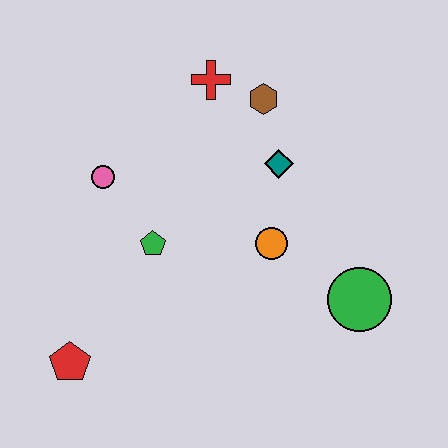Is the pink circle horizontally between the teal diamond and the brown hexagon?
No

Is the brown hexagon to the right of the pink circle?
Yes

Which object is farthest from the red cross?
The red pentagon is farthest from the red cross.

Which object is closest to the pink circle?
The green pentagon is closest to the pink circle.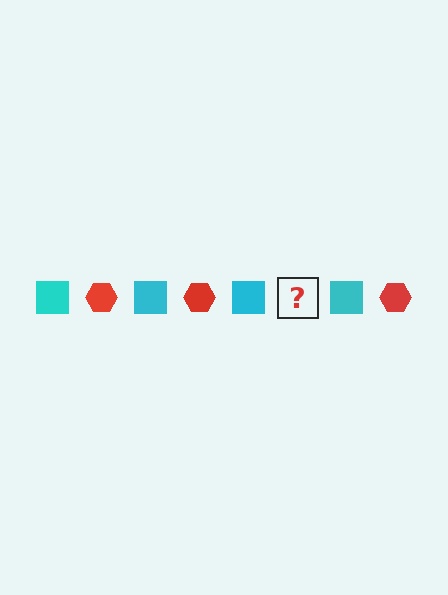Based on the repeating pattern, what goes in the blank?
The blank should be a red hexagon.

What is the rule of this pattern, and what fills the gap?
The rule is that the pattern alternates between cyan square and red hexagon. The gap should be filled with a red hexagon.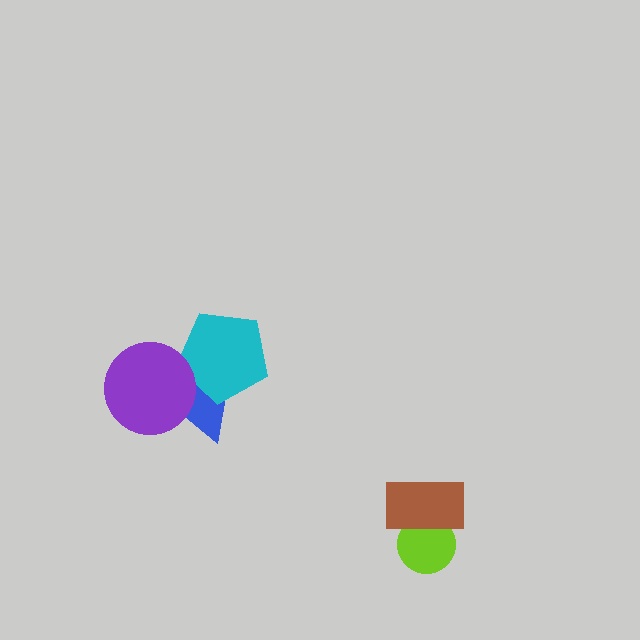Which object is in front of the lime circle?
The brown rectangle is in front of the lime circle.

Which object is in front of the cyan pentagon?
The purple circle is in front of the cyan pentagon.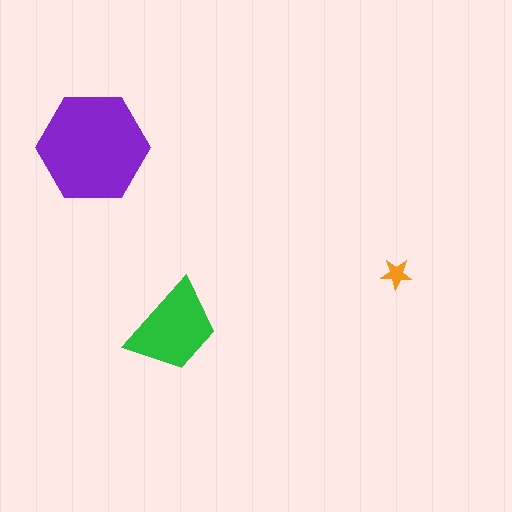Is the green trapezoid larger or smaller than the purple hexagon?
Smaller.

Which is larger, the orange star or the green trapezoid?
The green trapezoid.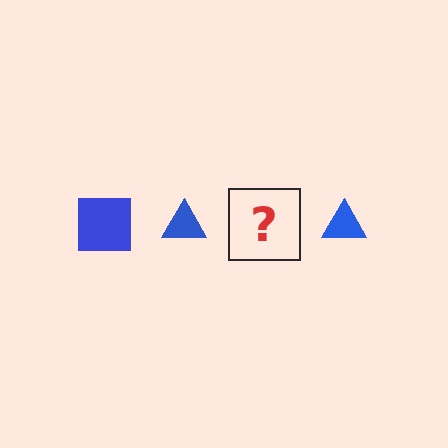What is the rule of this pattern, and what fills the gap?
The rule is that the pattern cycles through square, triangle shapes in blue. The gap should be filled with a blue square.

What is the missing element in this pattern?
The missing element is a blue square.